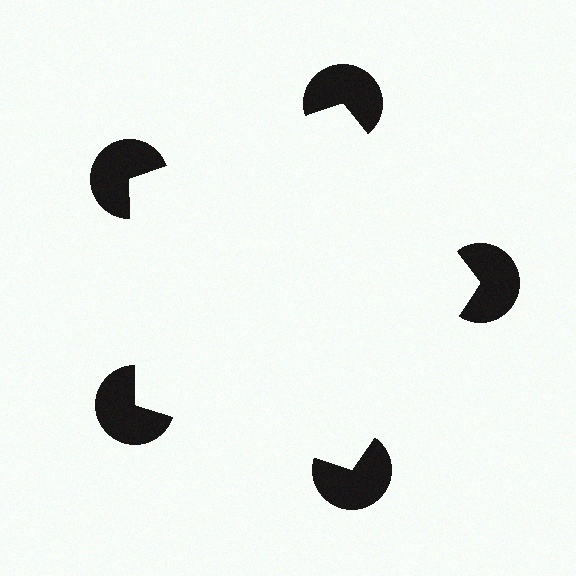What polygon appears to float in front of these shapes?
An illusory pentagon — its edges are inferred from the aligned wedge cuts in the pac-man discs, not physically drawn.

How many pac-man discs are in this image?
There are 5 — one at each vertex of the illusory pentagon.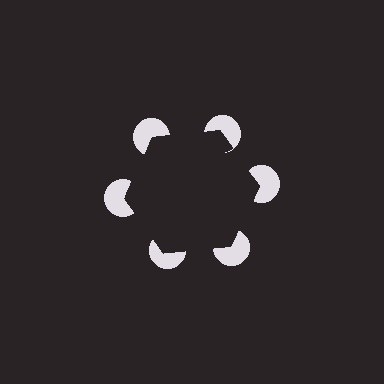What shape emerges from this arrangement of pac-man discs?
An illusory hexagon — its edges are inferred from the aligned wedge cuts in the pac-man discs, not physically drawn.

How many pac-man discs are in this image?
There are 6 — one at each vertex of the illusory hexagon.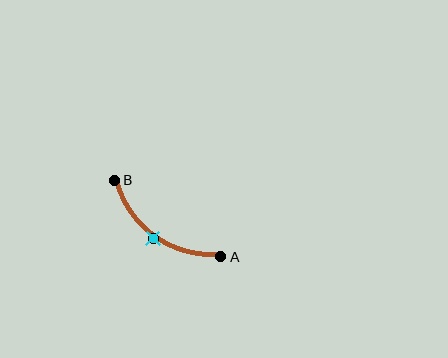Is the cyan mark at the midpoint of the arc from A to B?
Yes. The cyan mark lies on the arc at equal arc-length from both A and B — it is the arc midpoint.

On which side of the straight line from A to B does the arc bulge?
The arc bulges below and to the left of the straight line connecting A and B.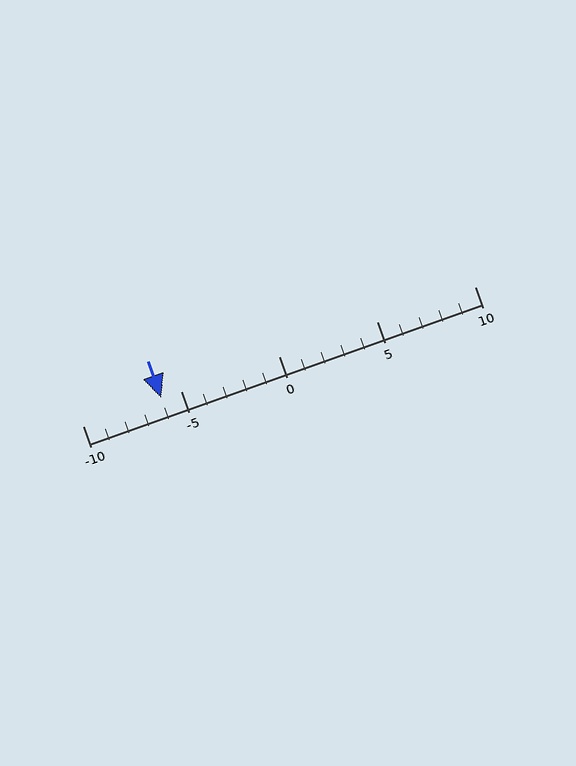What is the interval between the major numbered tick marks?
The major tick marks are spaced 5 units apart.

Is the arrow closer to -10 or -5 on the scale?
The arrow is closer to -5.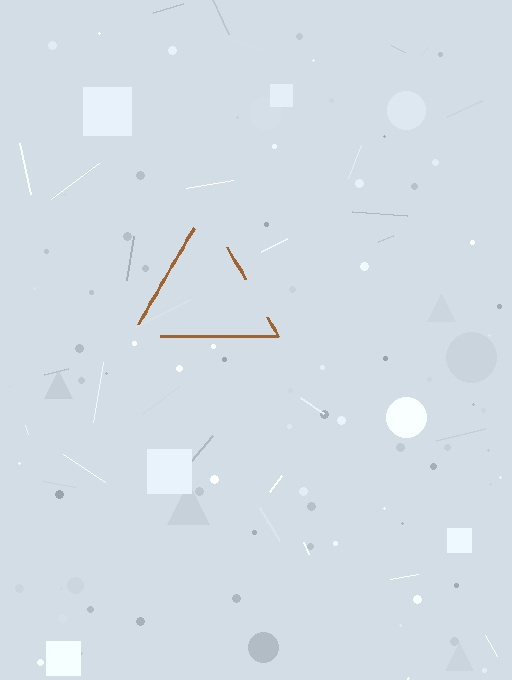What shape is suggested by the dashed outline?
The dashed outline suggests a triangle.